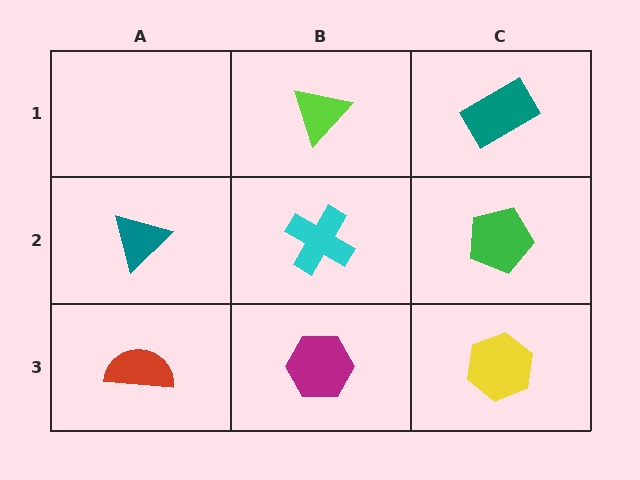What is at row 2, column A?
A teal triangle.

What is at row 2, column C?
A green pentagon.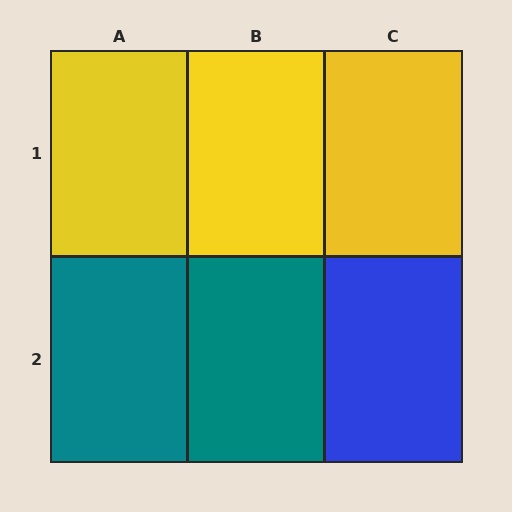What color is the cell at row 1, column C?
Yellow.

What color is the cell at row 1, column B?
Yellow.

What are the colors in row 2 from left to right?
Teal, teal, blue.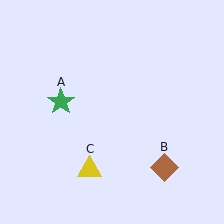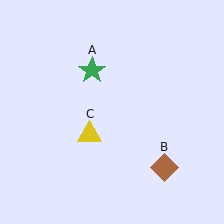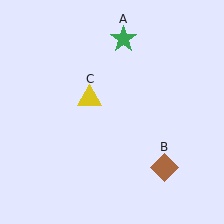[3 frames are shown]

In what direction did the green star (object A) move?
The green star (object A) moved up and to the right.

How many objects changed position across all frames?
2 objects changed position: green star (object A), yellow triangle (object C).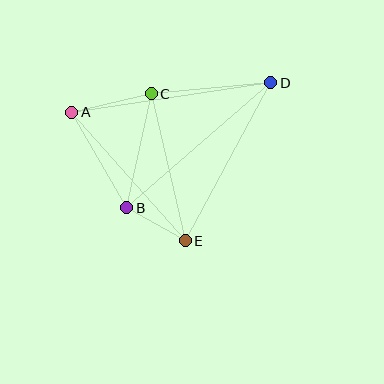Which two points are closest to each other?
Points B and E are closest to each other.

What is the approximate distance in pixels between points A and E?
The distance between A and E is approximately 172 pixels.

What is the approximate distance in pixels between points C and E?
The distance between C and E is approximately 151 pixels.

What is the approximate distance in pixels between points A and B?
The distance between A and B is approximately 110 pixels.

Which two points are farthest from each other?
Points A and D are farthest from each other.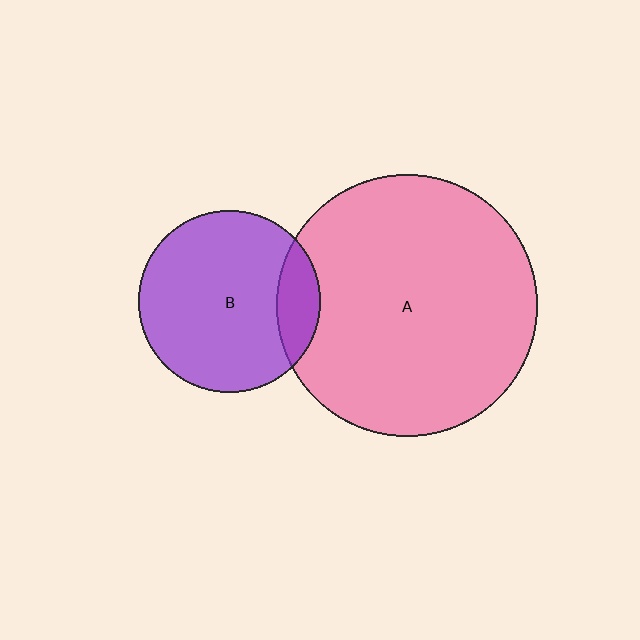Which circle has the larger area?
Circle A (pink).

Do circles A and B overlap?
Yes.